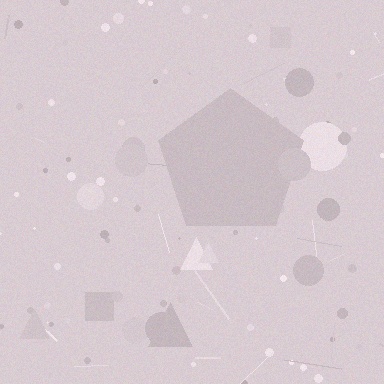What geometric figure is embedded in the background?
A pentagon is embedded in the background.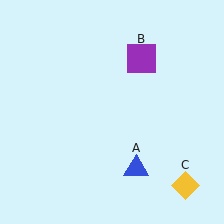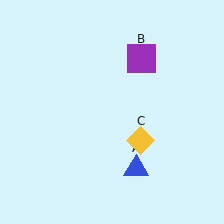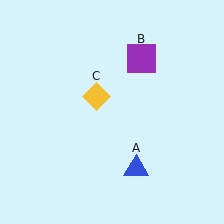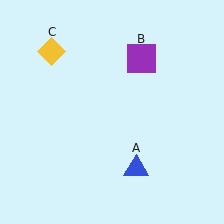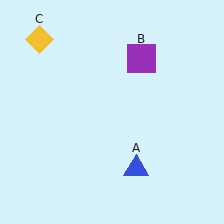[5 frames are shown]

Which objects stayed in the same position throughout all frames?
Blue triangle (object A) and purple square (object B) remained stationary.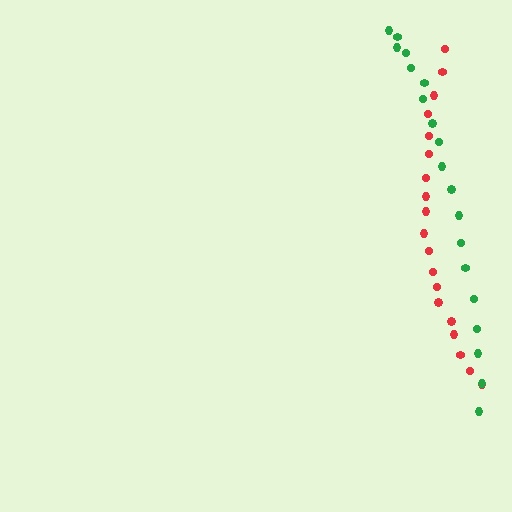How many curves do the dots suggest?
There are 2 distinct paths.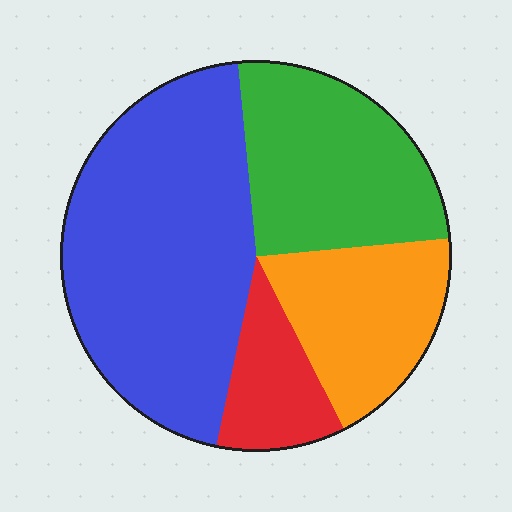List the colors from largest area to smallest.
From largest to smallest: blue, green, orange, red.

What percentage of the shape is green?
Green takes up about one quarter (1/4) of the shape.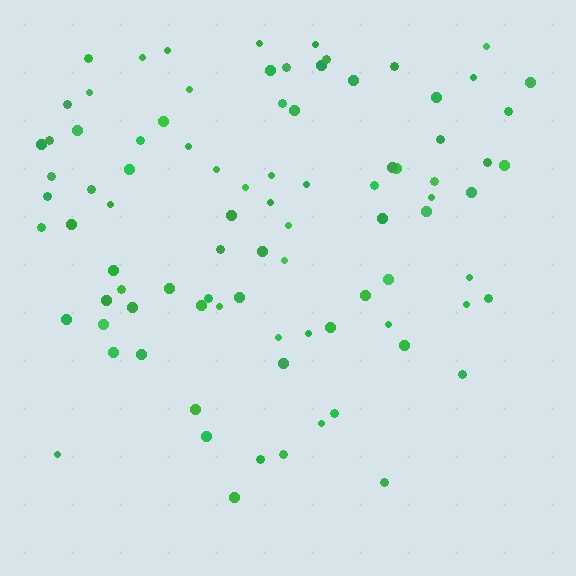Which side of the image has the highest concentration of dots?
The top.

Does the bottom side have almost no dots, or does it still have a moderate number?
Still a moderate number, just noticeably fewer than the top.